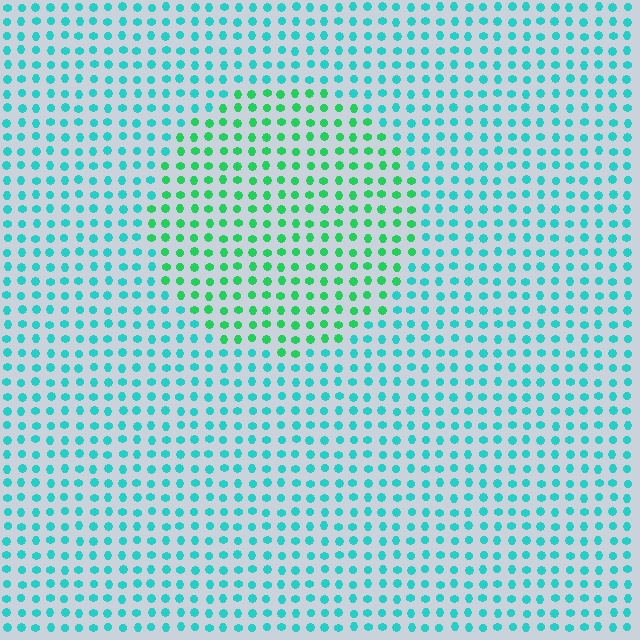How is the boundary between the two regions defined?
The boundary is defined purely by a slight shift in hue (about 37 degrees). Spacing, size, and orientation are identical on both sides.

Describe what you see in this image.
The image is filled with small cyan elements in a uniform arrangement. A circle-shaped region is visible where the elements are tinted to a slightly different hue, forming a subtle color boundary.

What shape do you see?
I see a circle.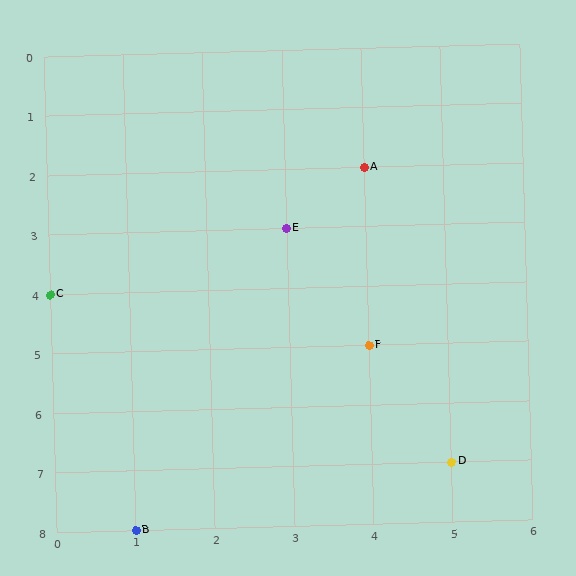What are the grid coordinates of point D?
Point D is at grid coordinates (5, 7).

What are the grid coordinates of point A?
Point A is at grid coordinates (4, 2).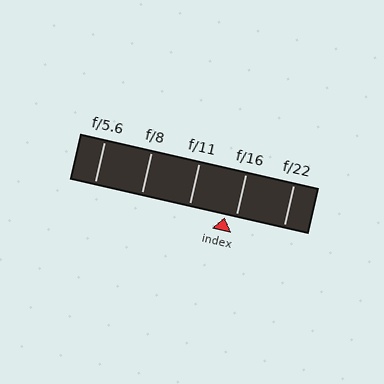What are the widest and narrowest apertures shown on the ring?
The widest aperture shown is f/5.6 and the narrowest is f/22.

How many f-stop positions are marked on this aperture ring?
There are 5 f-stop positions marked.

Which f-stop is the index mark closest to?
The index mark is closest to f/16.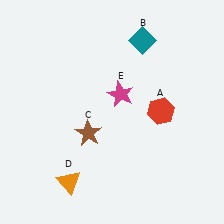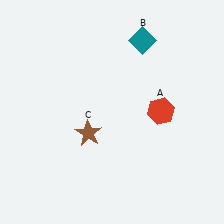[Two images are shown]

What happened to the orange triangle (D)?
The orange triangle (D) was removed in Image 2. It was in the bottom-left area of Image 1.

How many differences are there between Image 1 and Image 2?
There are 2 differences between the two images.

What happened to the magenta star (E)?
The magenta star (E) was removed in Image 2. It was in the top-right area of Image 1.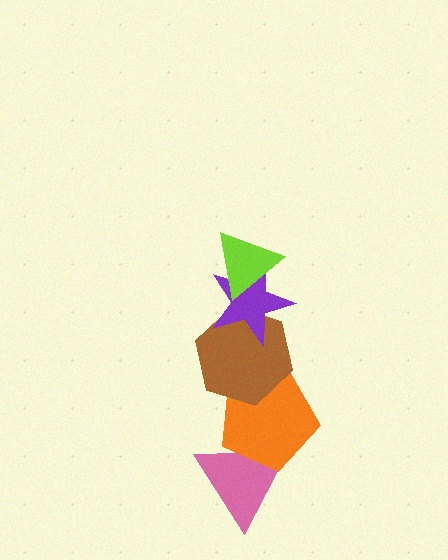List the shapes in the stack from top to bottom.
From top to bottom: the lime triangle, the purple star, the brown hexagon, the orange pentagon, the pink triangle.